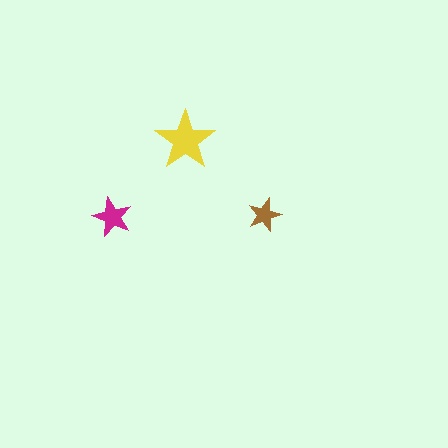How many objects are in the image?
There are 3 objects in the image.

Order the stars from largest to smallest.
the yellow one, the magenta one, the brown one.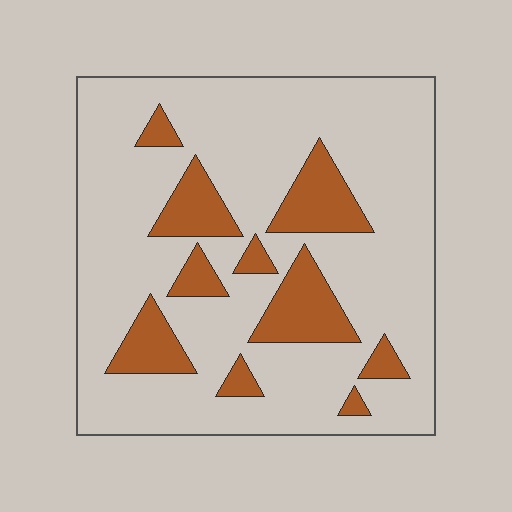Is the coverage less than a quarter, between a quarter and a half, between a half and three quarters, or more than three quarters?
Less than a quarter.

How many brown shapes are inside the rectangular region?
10.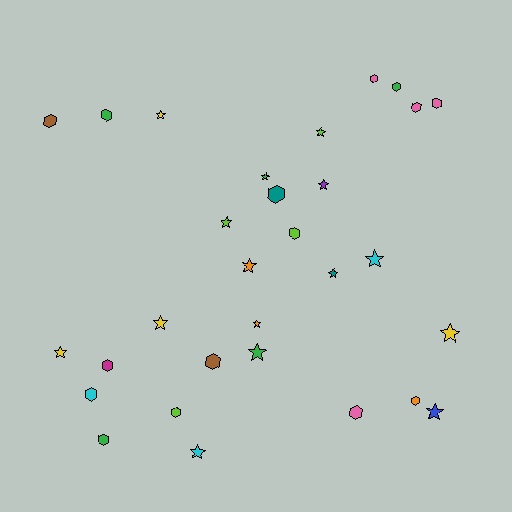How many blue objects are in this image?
There is 1 blue object.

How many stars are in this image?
There are 15 stars.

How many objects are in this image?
There are 30 objects.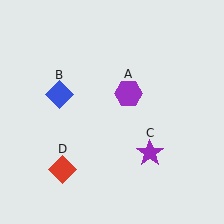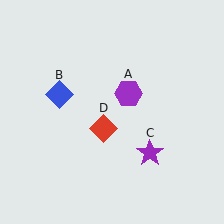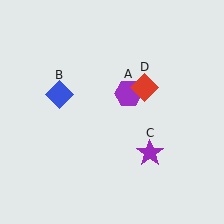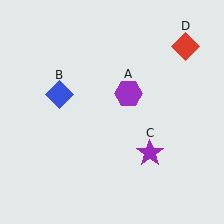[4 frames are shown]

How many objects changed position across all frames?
1 object changed position: red diamond (object D).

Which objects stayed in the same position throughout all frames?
Purple hexagon (object A) and blue diamond (object B) and purple star (object C) remained stationary.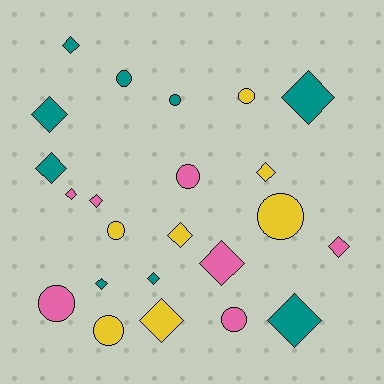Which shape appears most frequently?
Diamond, with 14 objects.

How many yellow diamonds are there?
There are 3 yellow diamonds.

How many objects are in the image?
There are 23 objects.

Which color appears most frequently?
Teal, with 9 objects.